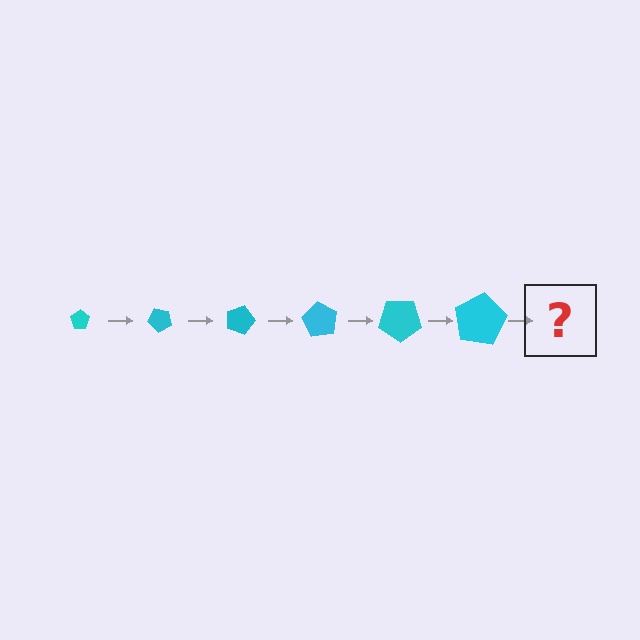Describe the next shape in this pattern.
It should be a pentagon, larger than the previous one and rotated 270 degrees from the start.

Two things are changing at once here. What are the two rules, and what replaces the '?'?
The two rules are that the pentagon grows larger each step and it rotates 45 degrees each step. The '?' should be a pentagon, larger than the previous one and rotated 270 degrees from the start.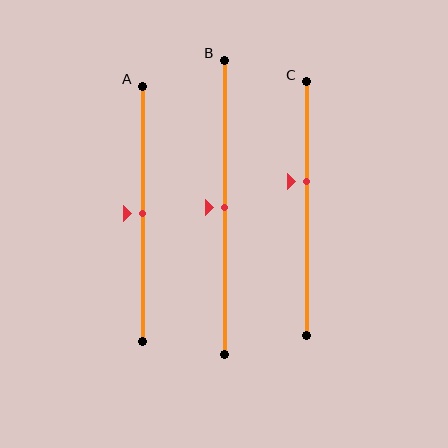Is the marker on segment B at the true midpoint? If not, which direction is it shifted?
Yes, the marker on segment B is at the true midpoint.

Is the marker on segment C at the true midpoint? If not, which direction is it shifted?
No, the marker on segment C is shifted upward by about 10% of the segment length.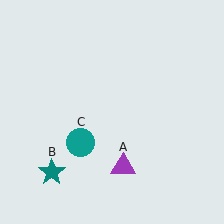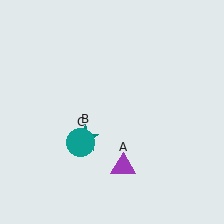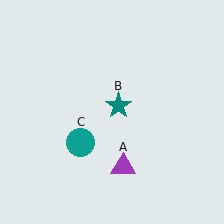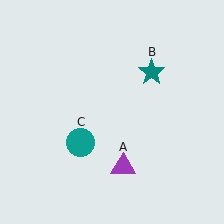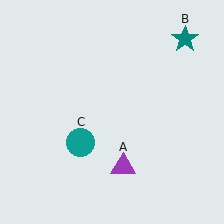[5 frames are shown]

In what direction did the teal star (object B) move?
The teal star (object B) moved up and to the right.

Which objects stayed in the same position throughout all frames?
Purple triangle (object A) and teal circle (object C) remained stationary.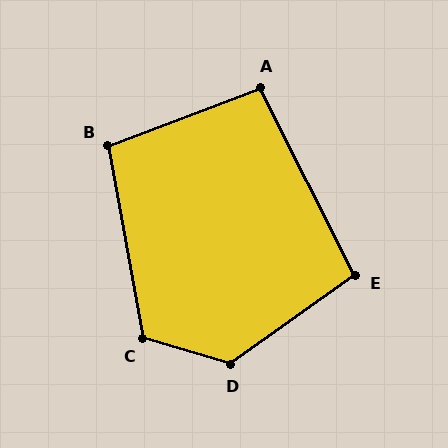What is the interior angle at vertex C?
Approximately 117 degrees (obtuse).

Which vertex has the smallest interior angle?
A, at approximately 96 degrees.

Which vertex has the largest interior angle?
D, at approximately 128 degrees.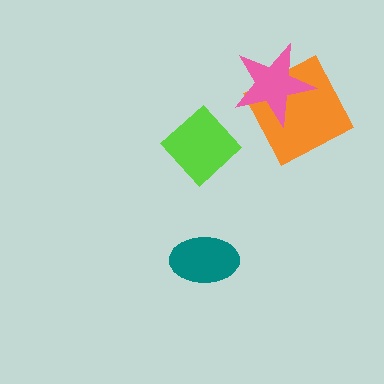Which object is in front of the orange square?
The pink star is in front of the orange square.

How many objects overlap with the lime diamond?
0 objects overlap with the lime diamond.